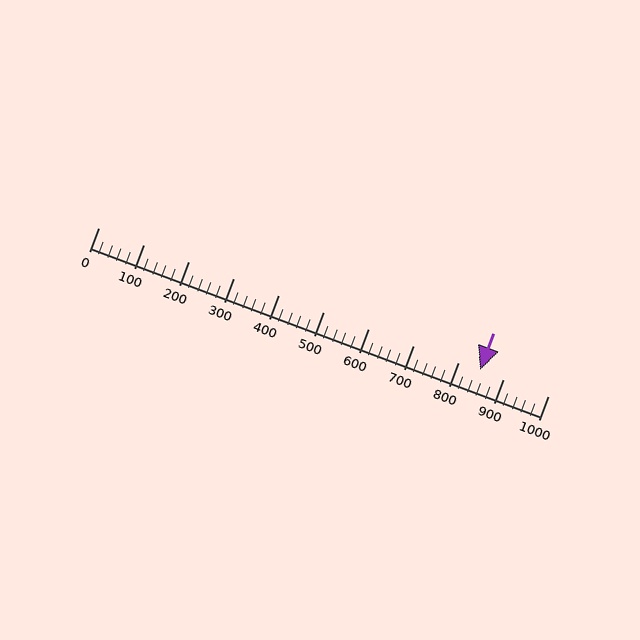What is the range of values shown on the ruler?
The ruler shows values from 0 to 1000.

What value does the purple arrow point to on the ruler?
The purple arrow points to approximately 849.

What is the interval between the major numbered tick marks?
The major tick marks are spaced 100 units apart.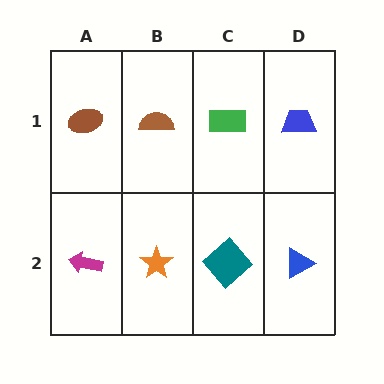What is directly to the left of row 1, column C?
A brown semicircle.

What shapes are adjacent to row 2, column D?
A blue trapezoid (row 1, column D), a teal diamond (row 2, column C).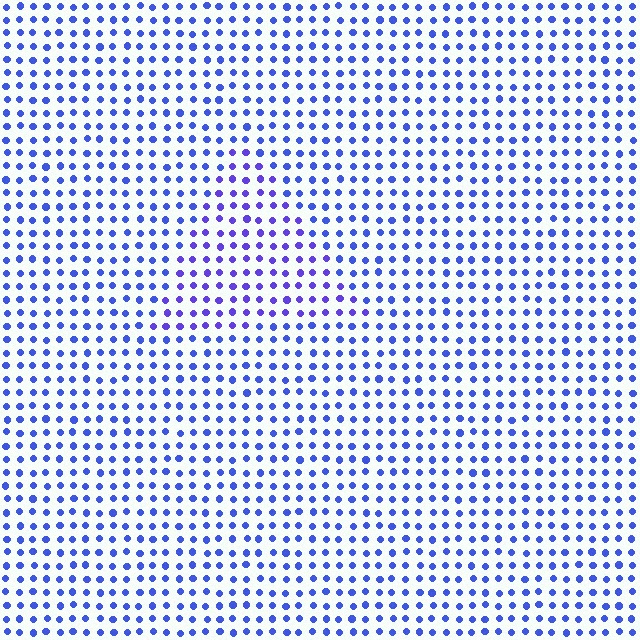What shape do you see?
I see a triangle.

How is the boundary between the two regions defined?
The boundary is defined purely by a slight shift in hue (about 22 degrees). Spacing, size, and orientation are identical on both sides.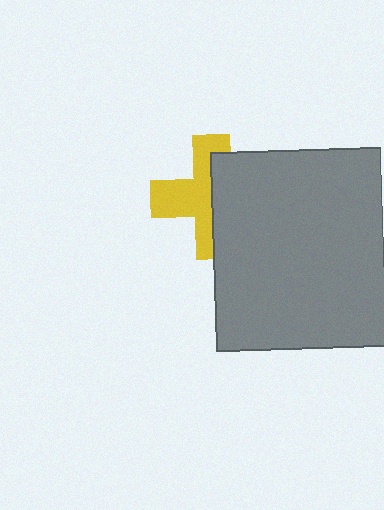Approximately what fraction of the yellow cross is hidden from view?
Roughly 47% of the yellow cross is hidden behind the gray rectangle.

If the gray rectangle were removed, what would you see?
You would see the complete yellow cross.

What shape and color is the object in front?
The object in front is a gray rectangle.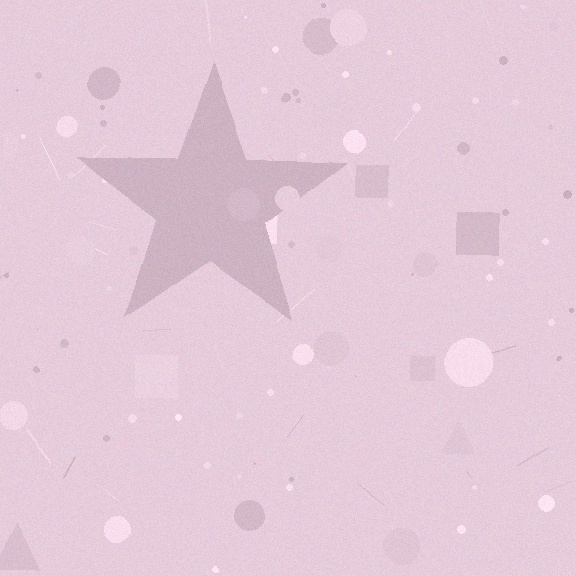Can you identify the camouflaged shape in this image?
The camouflaged shape is a star.